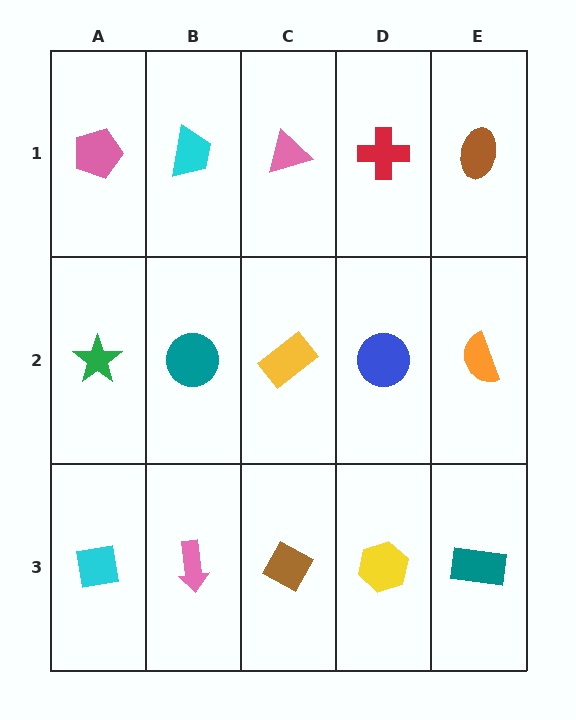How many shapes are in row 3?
5 shapes.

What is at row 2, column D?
A blue circle.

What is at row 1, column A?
A pink pentagon.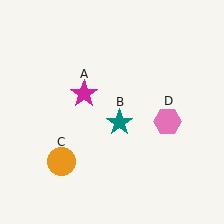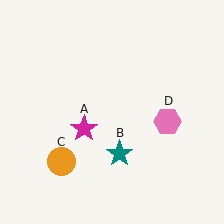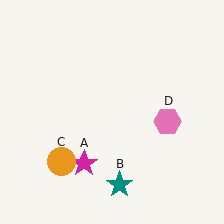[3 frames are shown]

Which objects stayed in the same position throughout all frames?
Orange circle (object C) and pink hexagon (object D) remained stationary.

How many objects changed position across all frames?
2 objects changed position: magenta star (object A), teal star (object B).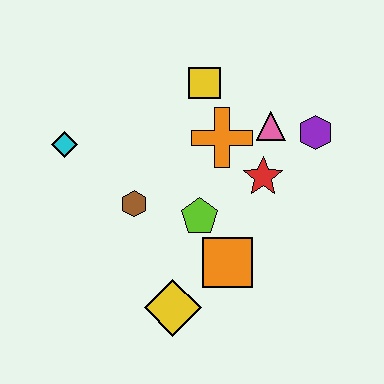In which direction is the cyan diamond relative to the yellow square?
The cyan diamond is to the left of the yellow square.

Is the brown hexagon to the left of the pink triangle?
Yes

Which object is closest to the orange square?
The lime pentagon is closest to the orange square.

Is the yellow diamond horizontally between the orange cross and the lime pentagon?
No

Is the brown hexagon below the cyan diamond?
Yes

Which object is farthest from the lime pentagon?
The cyan diamond is farthest from the lime pentagon.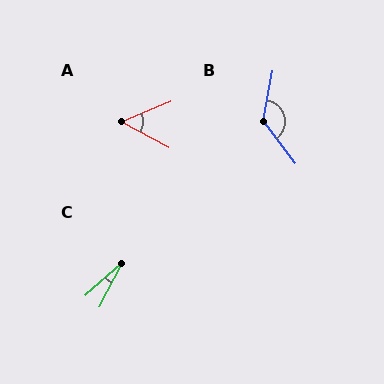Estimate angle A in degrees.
Approximately 51 degrees.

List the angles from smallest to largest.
C (21°), A (51°), B (132°).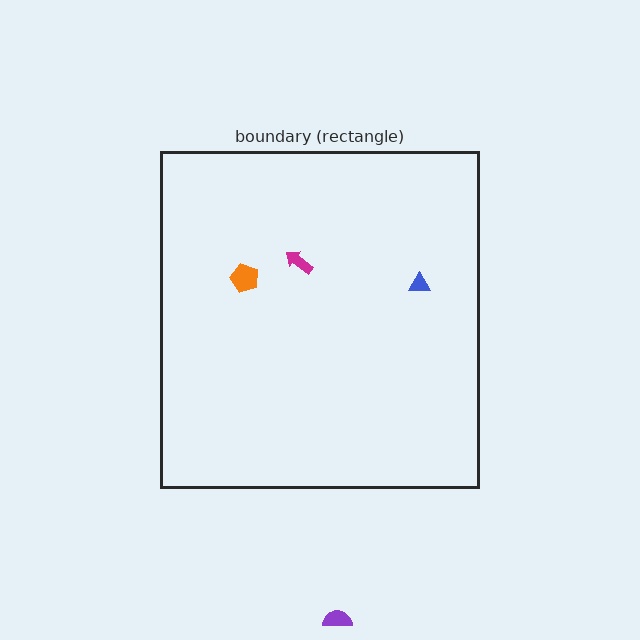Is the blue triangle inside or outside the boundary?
Inside.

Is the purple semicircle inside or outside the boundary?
Outside.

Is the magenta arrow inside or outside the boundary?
Inside.